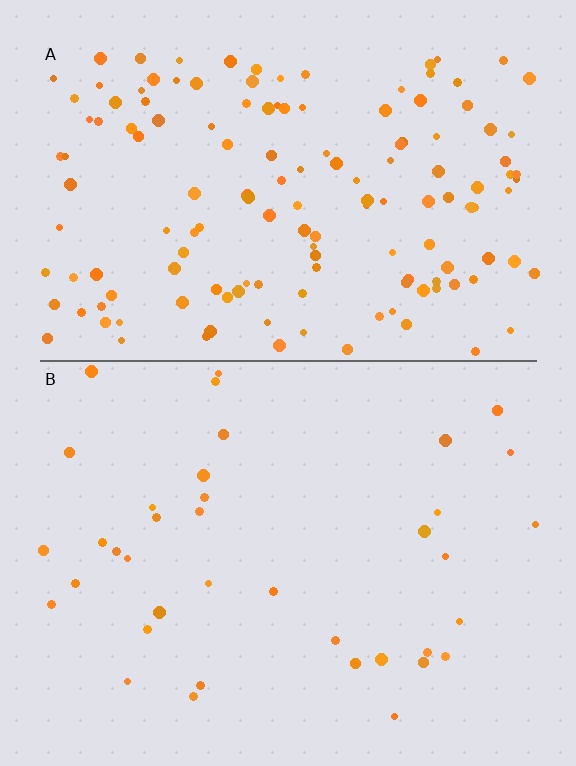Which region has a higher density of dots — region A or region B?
A (the top).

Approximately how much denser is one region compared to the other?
Approximately 3.9× — region A over region B.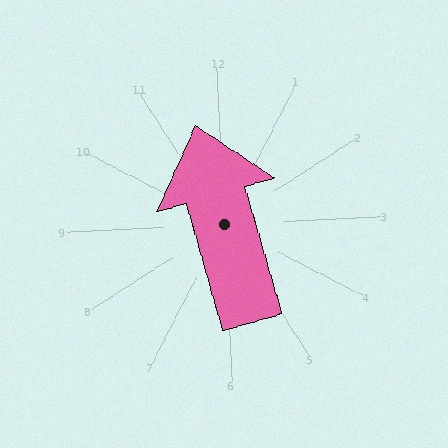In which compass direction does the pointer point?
North.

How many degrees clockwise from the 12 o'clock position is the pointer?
Approximately 347 degrees.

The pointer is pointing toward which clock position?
Roughly 12 o'clock.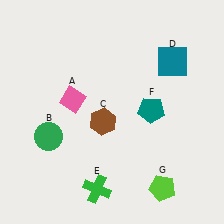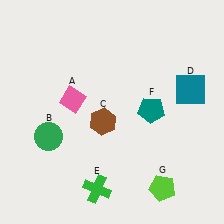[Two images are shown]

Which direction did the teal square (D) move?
The teal square (D) moved down.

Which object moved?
The teal square (D) moved down.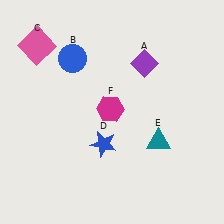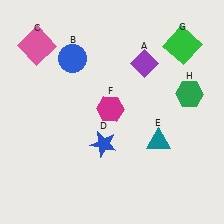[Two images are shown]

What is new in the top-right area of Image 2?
A green hexagon (H) was added in the top-right area of Image 2.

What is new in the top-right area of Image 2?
A green square (G) was added in the top-right area of Image 2.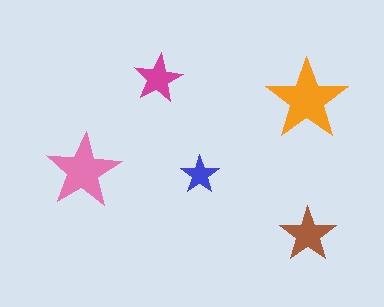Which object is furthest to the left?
The pink star is leftmost.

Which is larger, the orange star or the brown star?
The orange one.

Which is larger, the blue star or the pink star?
The pink one.